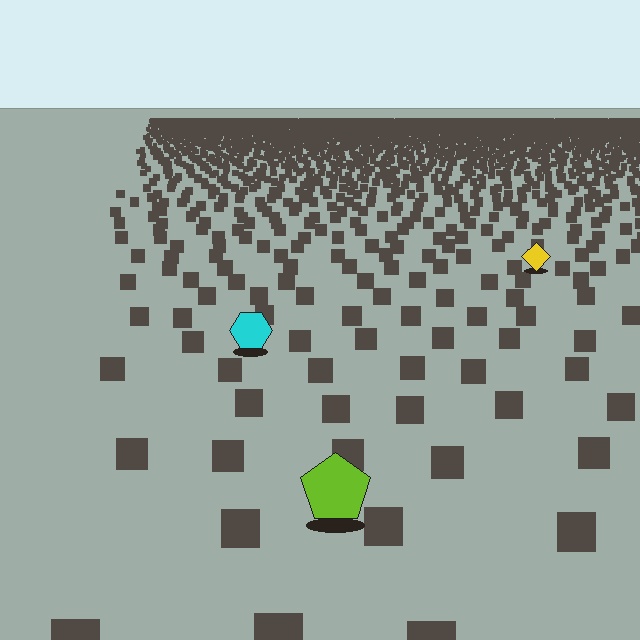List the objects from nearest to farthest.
From nearest to farthest: the lime pentagon, the cyan hexagon, the yellow diamond.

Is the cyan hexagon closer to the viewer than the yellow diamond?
Yes. The cyan hexagon is closer — you can tell from the texture gradient: the ground texture is coarser near it.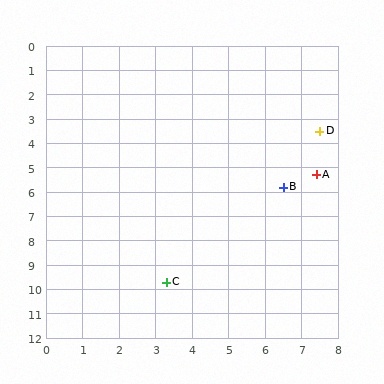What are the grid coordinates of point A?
Point A is at approximately (7.4, 5.3).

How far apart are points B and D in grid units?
Points B and D are about 2.5 grid units apart.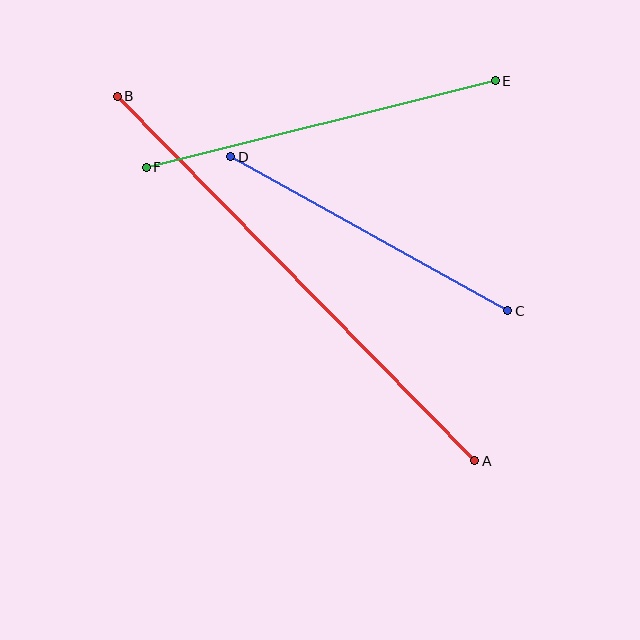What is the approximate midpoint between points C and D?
The midpoint is at approximately (369, 234) pixels.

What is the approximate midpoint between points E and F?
The midpoint is at approximately (321, 124) pixels.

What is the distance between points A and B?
The distance is approximately 511 pixels.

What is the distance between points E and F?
The distance is approximately 360 pixels.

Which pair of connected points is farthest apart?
Points A and B are farthest apart.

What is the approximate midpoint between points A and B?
The midpoint is at approximately (296, 278) pixels.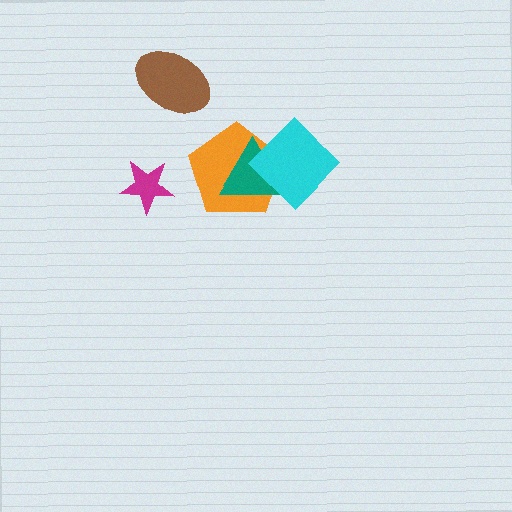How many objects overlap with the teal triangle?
2 objects overlap with the teal triangle.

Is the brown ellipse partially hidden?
No, no other shape covers it.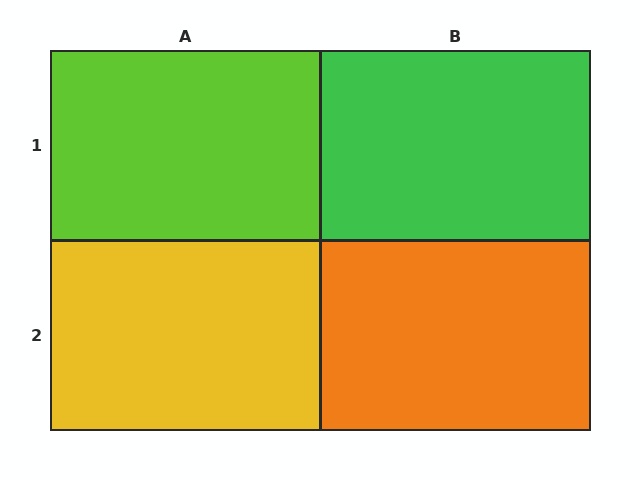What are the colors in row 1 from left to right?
Lime, green.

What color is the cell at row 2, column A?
Yellow.